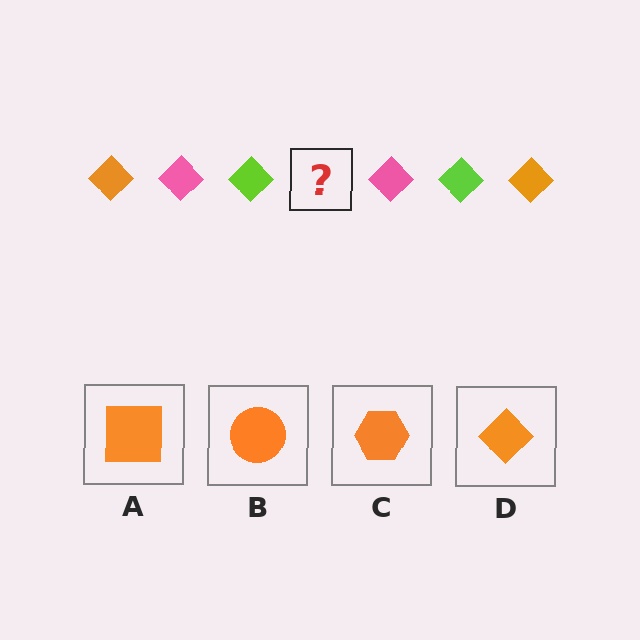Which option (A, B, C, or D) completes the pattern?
D.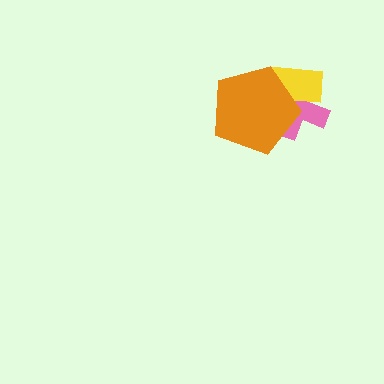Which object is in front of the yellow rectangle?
The orange pentagon is in front of the yellow rectangle.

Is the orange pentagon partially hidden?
No, no other shape covers it.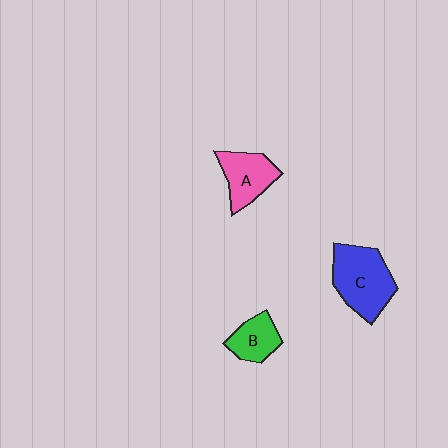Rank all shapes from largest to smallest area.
From largest to smallest: C (blue), A (pink), B (green).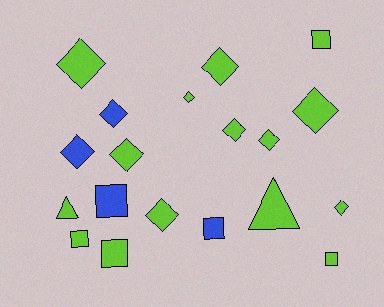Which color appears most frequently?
Lime, with 15 objects.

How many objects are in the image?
There are 19 objects.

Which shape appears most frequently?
Diamond, with 11 objects.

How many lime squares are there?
There are 4 lime squares.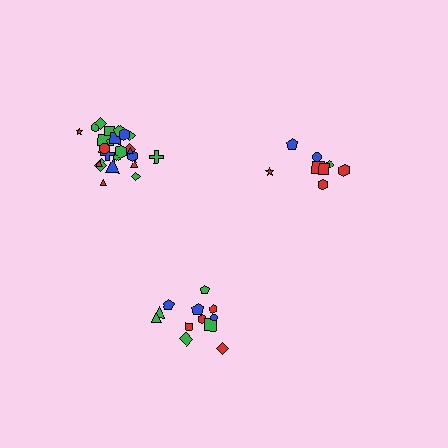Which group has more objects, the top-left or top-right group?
The top-left group.